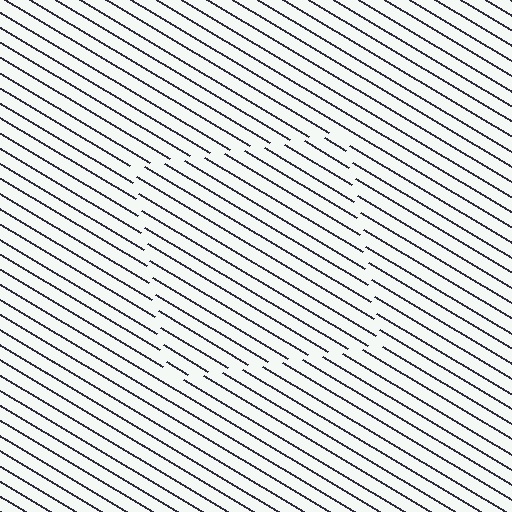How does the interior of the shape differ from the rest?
The interior of the shape contains the same grating, shifted by half a period — the contour is defined by the phase discontinuity where line-ends from the inner and outer gratings abut.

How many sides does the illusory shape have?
4 sides — the line-ends trace a square.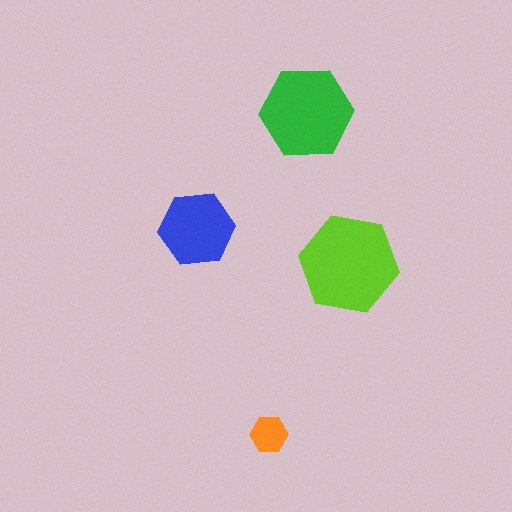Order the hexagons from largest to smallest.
the lime one, the green one, the blue one, the orange one.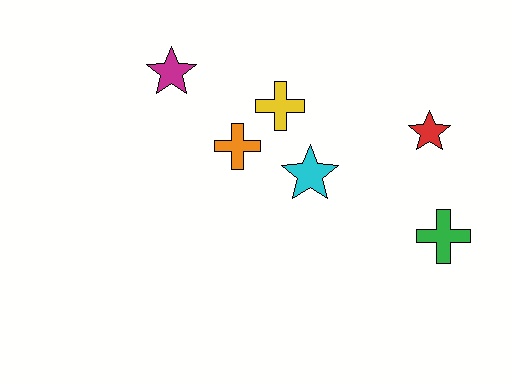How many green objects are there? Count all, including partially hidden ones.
There is 1 green object.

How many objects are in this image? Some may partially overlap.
There are 6 objects.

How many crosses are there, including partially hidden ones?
There are 3 crosses.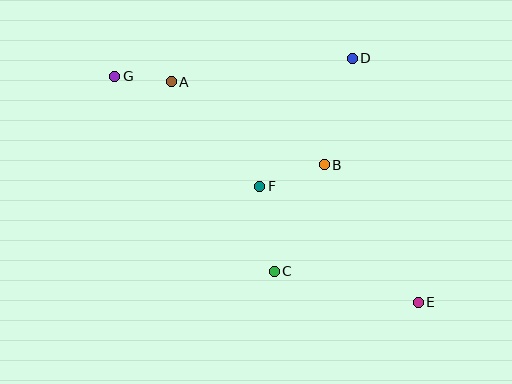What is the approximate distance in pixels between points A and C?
The distance between A and C is approximately 215 pixels.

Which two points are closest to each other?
Points A and G are closest to each other.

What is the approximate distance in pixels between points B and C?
The distance between B and C is approximately 117 pixels.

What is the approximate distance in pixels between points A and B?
The distance between A and B is approximately 174 pixels.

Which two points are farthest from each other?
Points E and G are farthest from each other.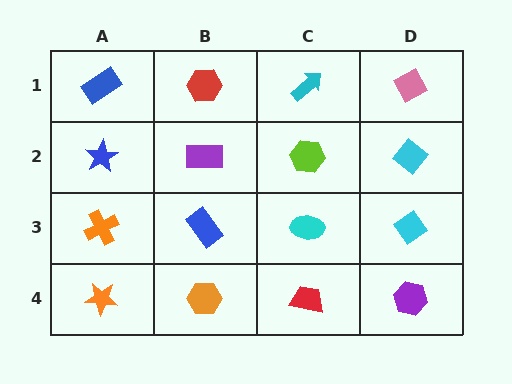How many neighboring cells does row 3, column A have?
3.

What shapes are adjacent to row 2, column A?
A blue rectangle (row 1, column A), an orange cross (row 3, column A), a purple rectangle (row 2, column B).